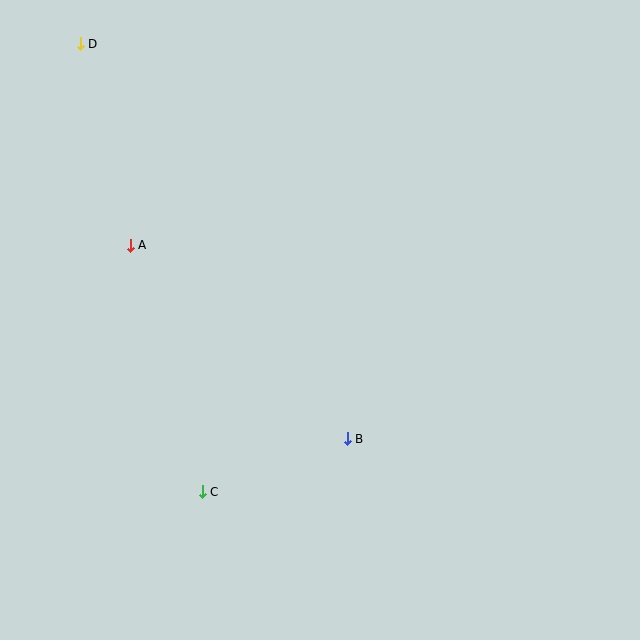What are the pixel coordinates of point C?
Point C is at (202, 492).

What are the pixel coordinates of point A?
Point A is at (130, 245).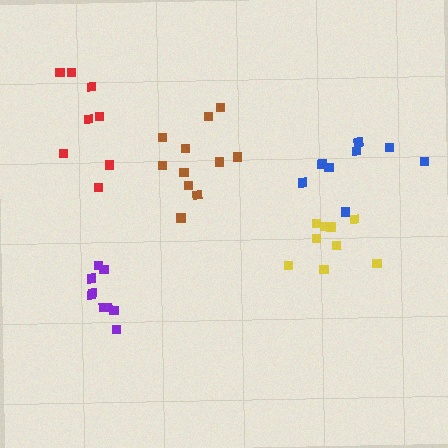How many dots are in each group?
Group 1: 9 dots, Group 2: 8 dots, Group 3: 9 dots, Group 4: 10 dots, Group 5: 11 dots (47 total).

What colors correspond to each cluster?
The clusters are colored: purple, red, yellow, blue, brown.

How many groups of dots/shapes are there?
There are 5 groups.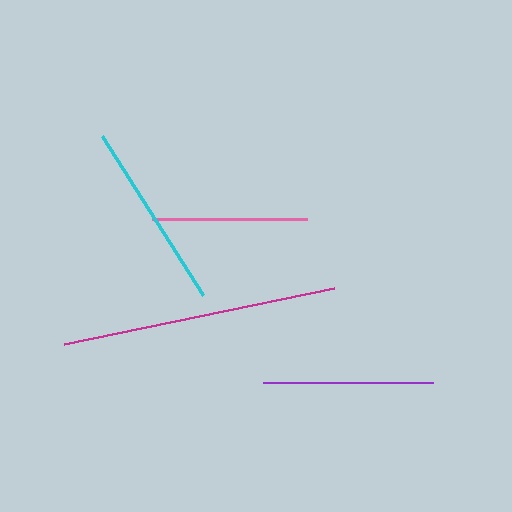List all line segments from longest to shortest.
From longest to shortest: magenta, cyan, purple, pink.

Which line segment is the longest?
The magenta line is the longest at approximately 275 pixels.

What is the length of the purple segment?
The purple segment is approximately 170 pixels long.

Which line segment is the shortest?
The pink line is the shortest at approximately 155 pixels.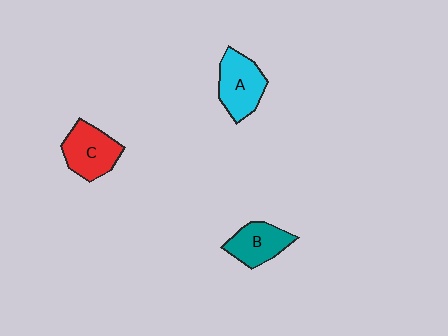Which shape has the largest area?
Shape A (cyan).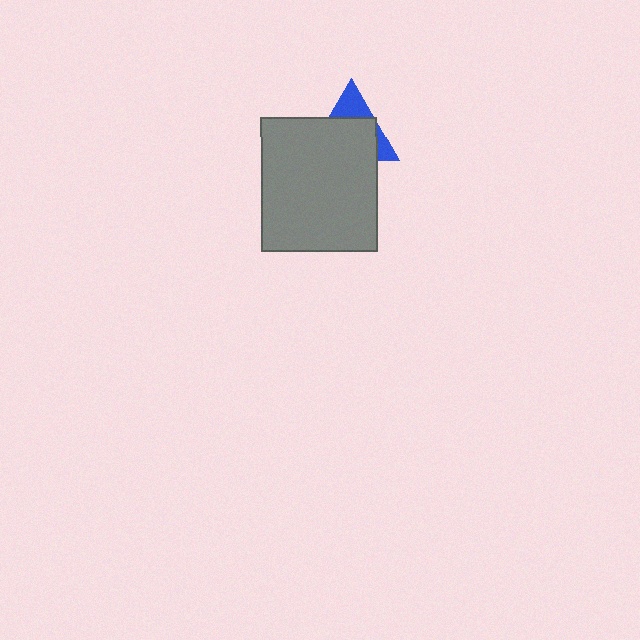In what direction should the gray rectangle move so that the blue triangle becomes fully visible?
The gray rectangle should move down. That is the shortest direction to clear the overlap and leave the blue triangle fully visible.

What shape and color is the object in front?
The object in front is a gray rectangle.